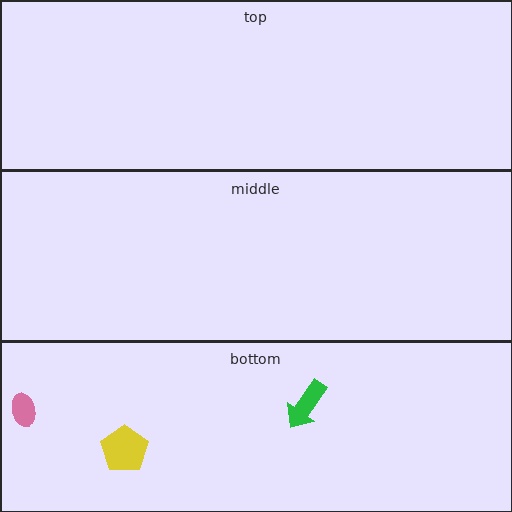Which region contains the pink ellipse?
The bottom region.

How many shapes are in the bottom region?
3.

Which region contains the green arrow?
The bottom region.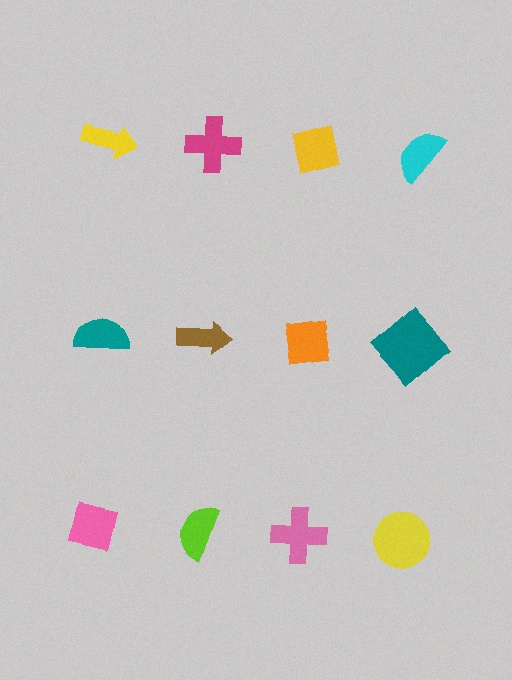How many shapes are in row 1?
4 shapes.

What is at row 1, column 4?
A cyan semicircle.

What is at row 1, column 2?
A magenta cross.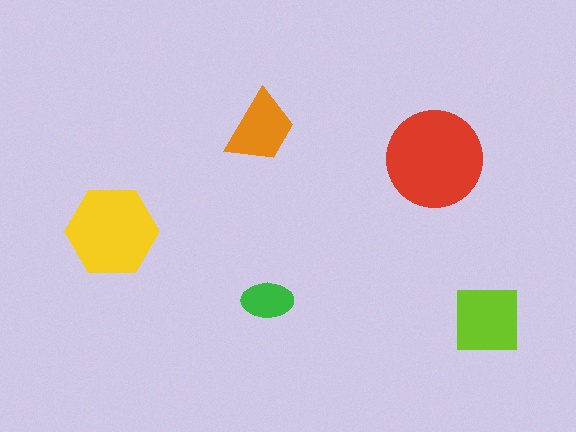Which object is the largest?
The red circle.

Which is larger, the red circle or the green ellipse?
The red circle.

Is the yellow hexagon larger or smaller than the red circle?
Smaller.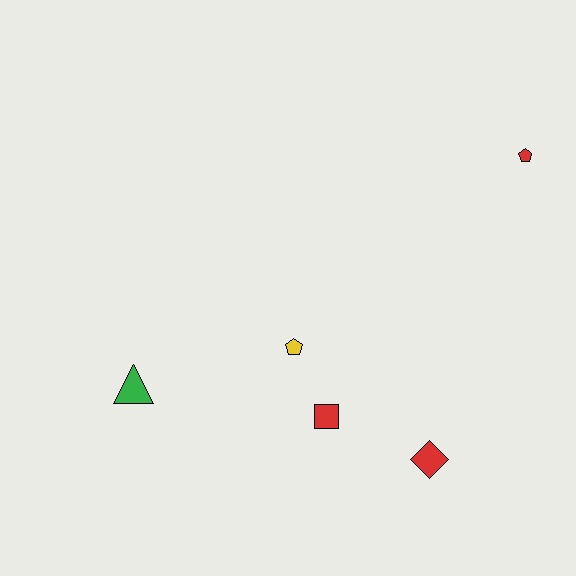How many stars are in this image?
There are no stars.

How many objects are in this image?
There are 5 objects.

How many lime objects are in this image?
There are no lime objects.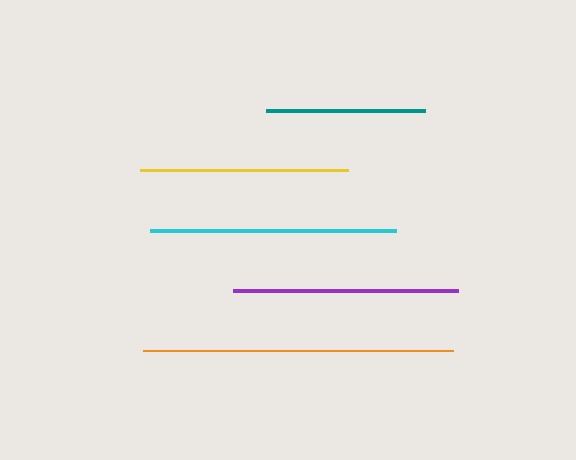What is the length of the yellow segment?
The yellow segment is approximately 209 pixels long.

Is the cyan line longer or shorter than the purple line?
The cyan line is longer than the purple line.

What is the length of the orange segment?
The orange segment is approximately 311 pixels long.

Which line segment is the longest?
The orange line is the longest at approximately 311 pixels.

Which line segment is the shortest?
The teal line is the shortest at approximately 159 pixels.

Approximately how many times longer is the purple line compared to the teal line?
The purple line is approximately 1.4 times the length of the teal line.